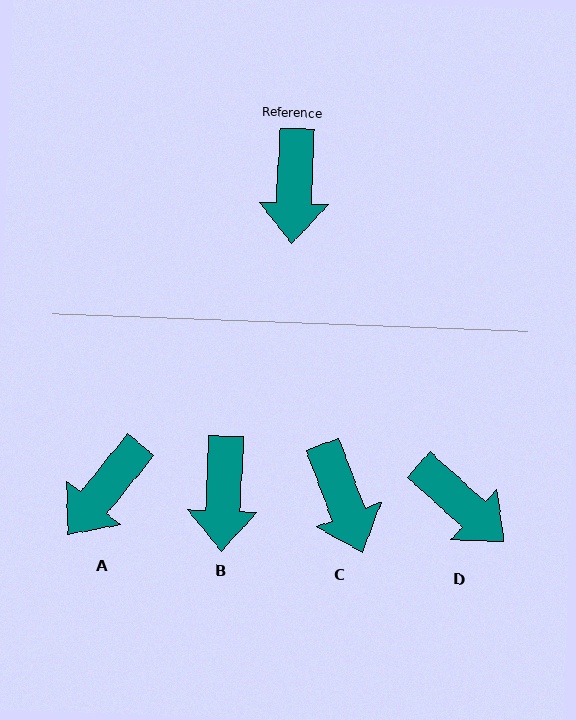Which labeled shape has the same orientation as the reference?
B.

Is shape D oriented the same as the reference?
No, it is off by about 50 degrees.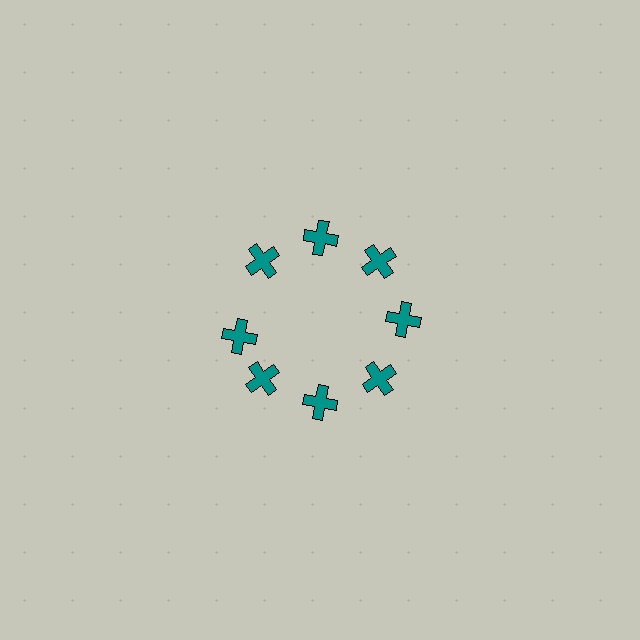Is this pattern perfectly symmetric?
No. The 8 teal crosses are arranged in a ring, but one element near the 9 o'clock position is rotated out of alignment along the ring, breaking the 8-fold rotational symmetry.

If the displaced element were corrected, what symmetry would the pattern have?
It would have 8-fold rotational symmetry — the pattern would map onto itself every 45 degrees.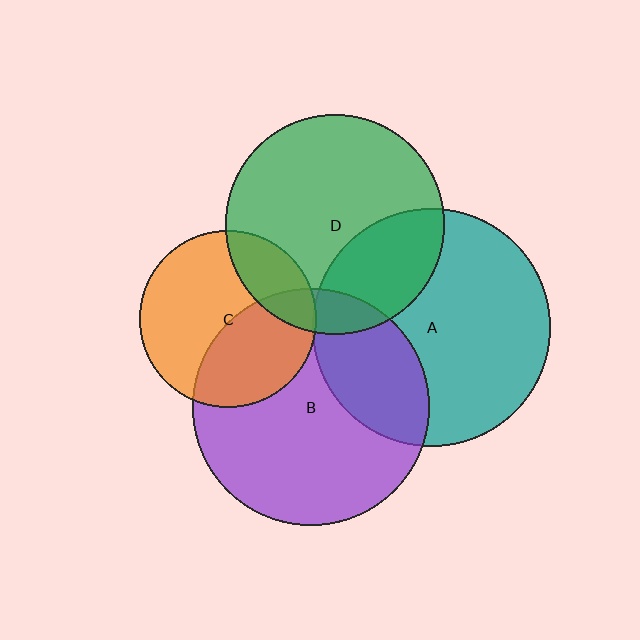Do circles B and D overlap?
Yes.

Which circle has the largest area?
Circle A (teal).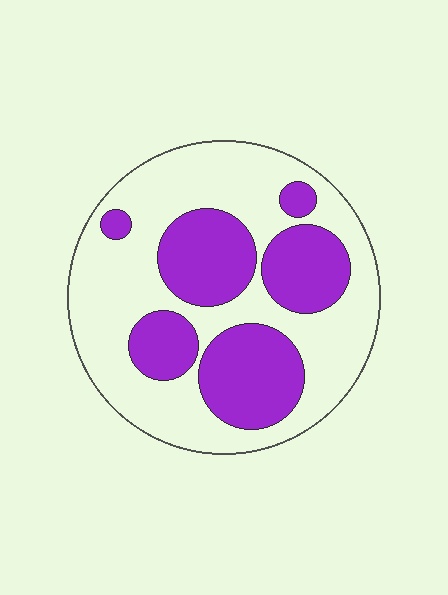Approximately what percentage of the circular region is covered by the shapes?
Approximately 35%.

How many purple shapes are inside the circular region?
6.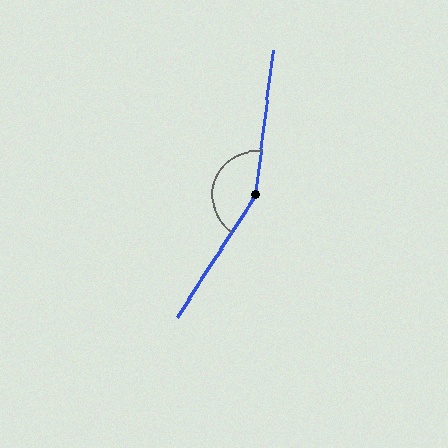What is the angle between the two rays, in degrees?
Approximately 154 degrees.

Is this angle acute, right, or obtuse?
It is obtuse.